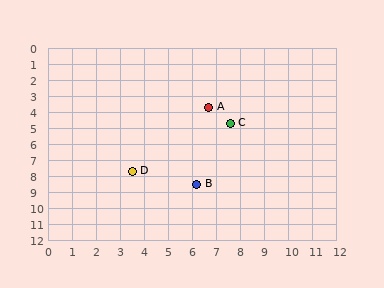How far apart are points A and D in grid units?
Points A and D are about 5.1 grid units apart.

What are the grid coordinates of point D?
Point D is at approximately (3.5, 7.7).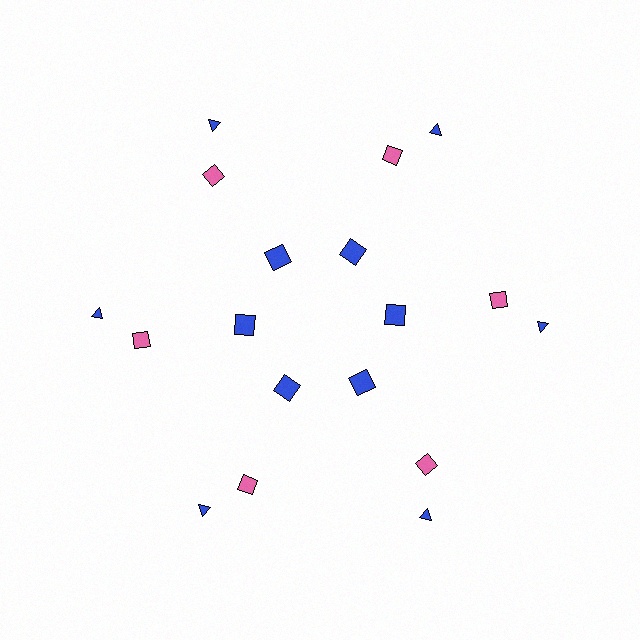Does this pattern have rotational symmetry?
Yes, this pattern has 6-fold rotational symmetry. It looks the same after rotating 60 degrees around the center.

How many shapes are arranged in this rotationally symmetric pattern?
There are 18 shapes, arranged in 6 groups of 3.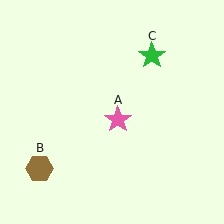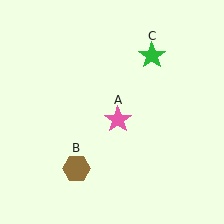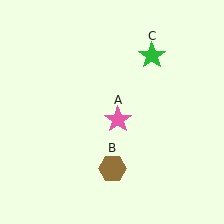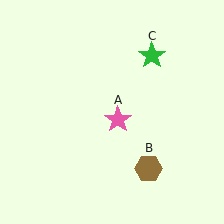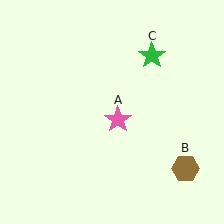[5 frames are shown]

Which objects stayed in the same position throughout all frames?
Pink star (object A) and green star (object C) remained stationary.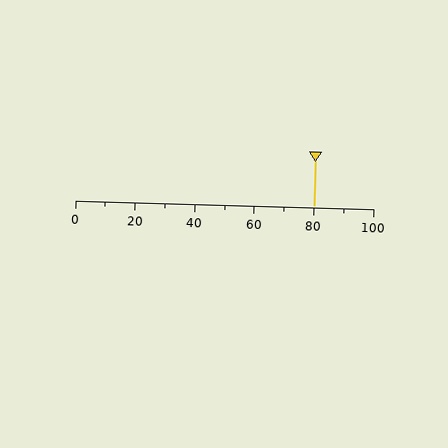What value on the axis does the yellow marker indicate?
The marker indicates approximately 80.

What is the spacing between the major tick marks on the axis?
The major ticks are spaced 20 apart.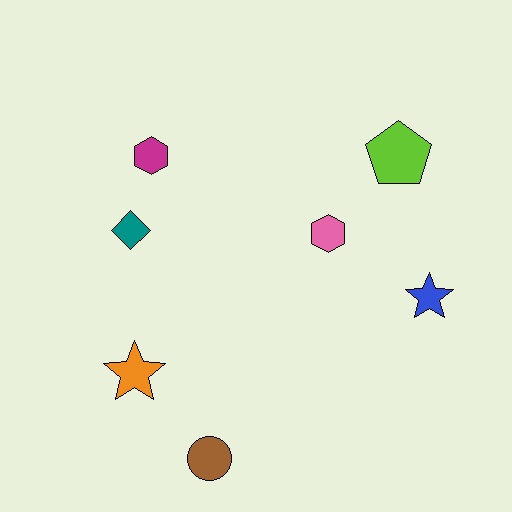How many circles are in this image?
There is 1 circle.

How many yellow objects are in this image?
There are no yellow objects.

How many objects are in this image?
There are 7 objects.